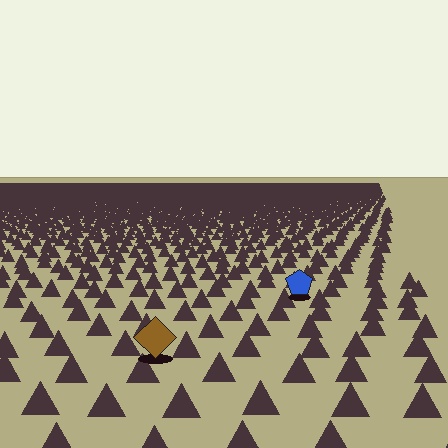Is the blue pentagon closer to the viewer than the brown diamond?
No. The brown diamond is closer — you can tell from the texture gradient: the ground texture is coarser near it.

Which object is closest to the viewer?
The brown diamond is closest. The texture marks near it are larger and more spread out.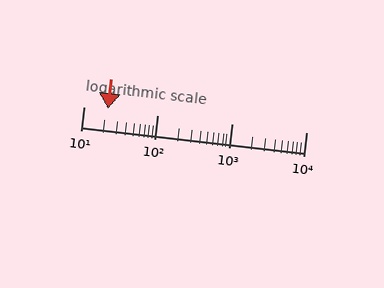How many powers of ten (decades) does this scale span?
The scale spans 3 decades, from 10 to 10000.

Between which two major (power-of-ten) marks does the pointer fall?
The pointer is between 10 and 100.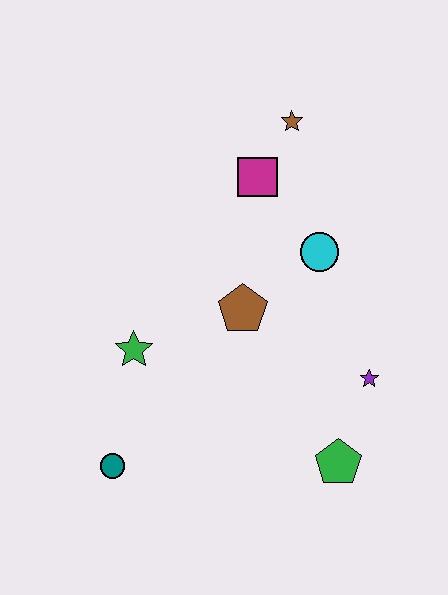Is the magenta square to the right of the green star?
Yes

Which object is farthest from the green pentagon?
The brown star is farthest from the green pentagon.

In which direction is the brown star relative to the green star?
The brown star is above the green star.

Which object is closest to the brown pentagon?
The cyan circle is closest to the brown pentagon.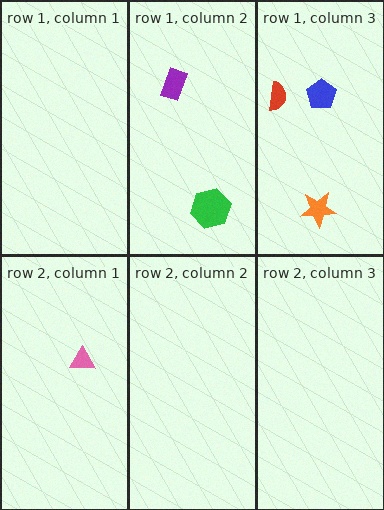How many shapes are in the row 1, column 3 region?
3.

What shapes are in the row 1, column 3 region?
The blue pentagon, the orange star, the red semicircle.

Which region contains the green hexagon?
The row 1, column 2 region.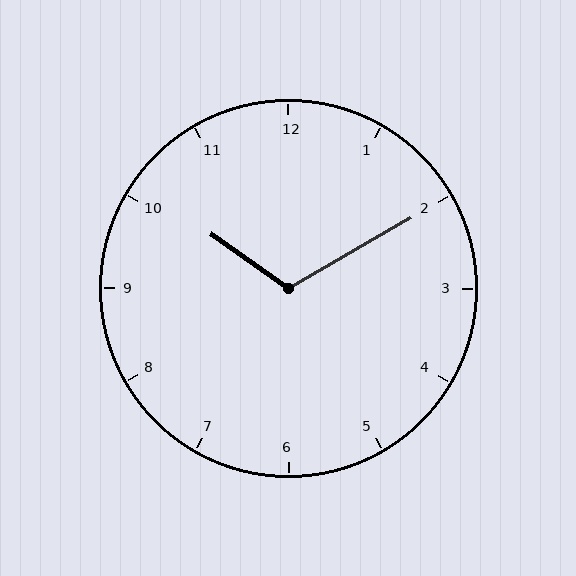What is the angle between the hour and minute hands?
Approximately 115 degrees.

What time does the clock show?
10:10.